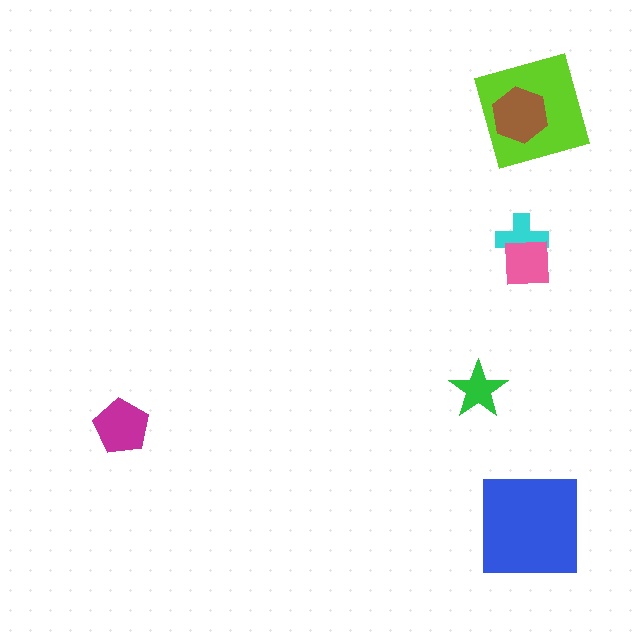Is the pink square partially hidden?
No, no other shape covers it.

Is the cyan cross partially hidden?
Yes, it is partially covered by another shape.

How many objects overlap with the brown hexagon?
1 object overlaps with the brown hexagon.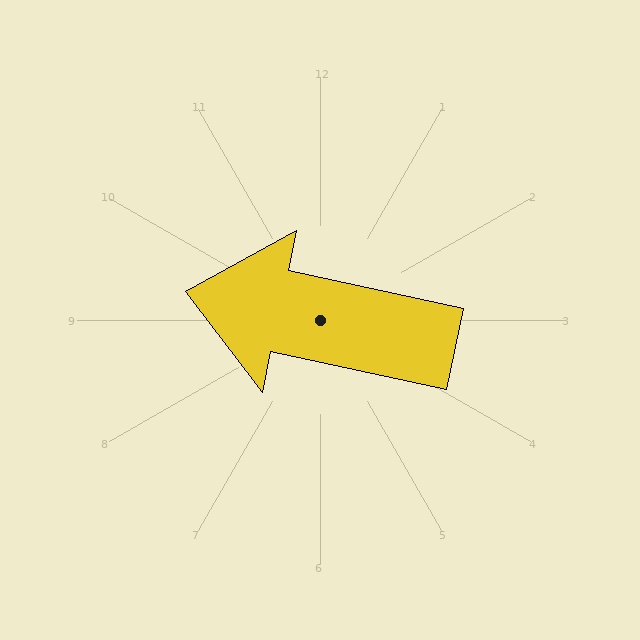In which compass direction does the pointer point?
West.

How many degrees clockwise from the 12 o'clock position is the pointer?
Approximately 282 degrees.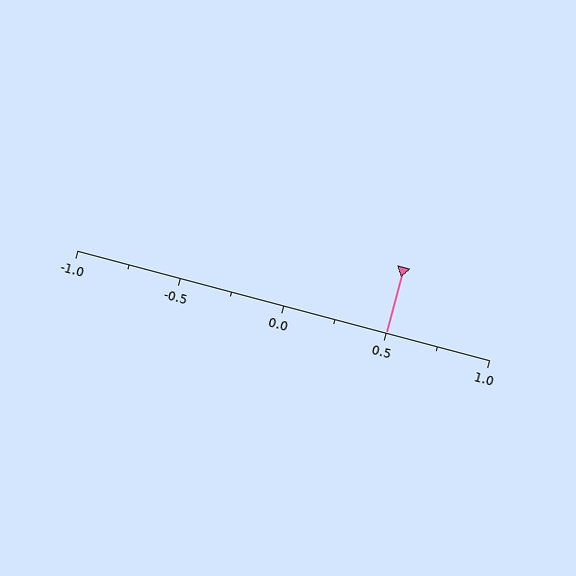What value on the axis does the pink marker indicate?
The marker indicates approximately 0.5.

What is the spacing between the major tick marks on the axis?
The major ticks are spaced 0.5 apart.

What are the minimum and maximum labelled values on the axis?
The axis runs from -1.0 to 1.0.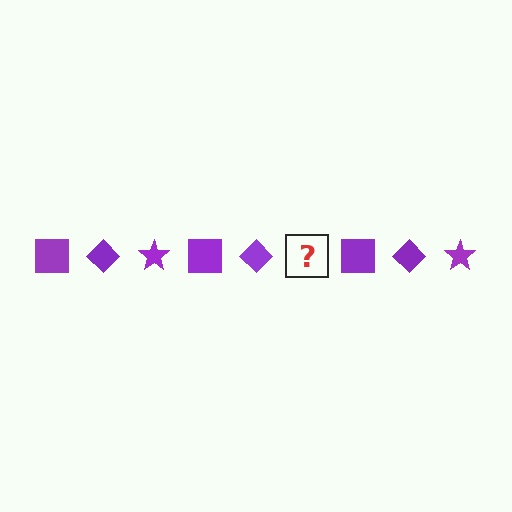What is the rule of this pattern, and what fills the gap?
The rule is that the pattern cycles through square, diamond, star shapes in purple. The gap should be filled with a purple star.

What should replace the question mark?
The question mark should be replaced with a purple star.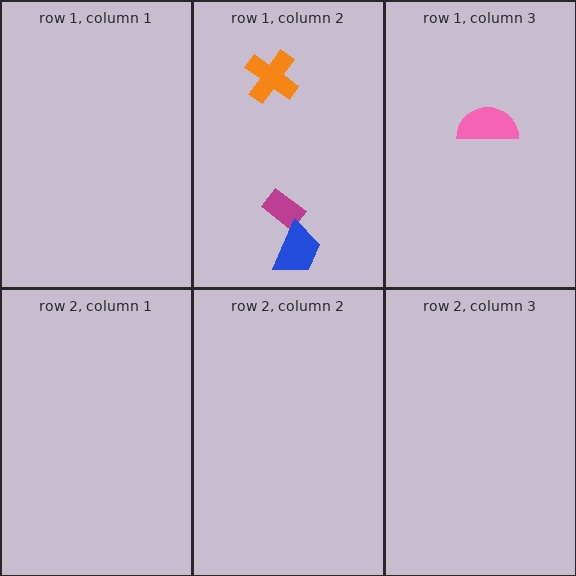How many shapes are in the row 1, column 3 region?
1.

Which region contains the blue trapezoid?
The row 1, column 2 region.